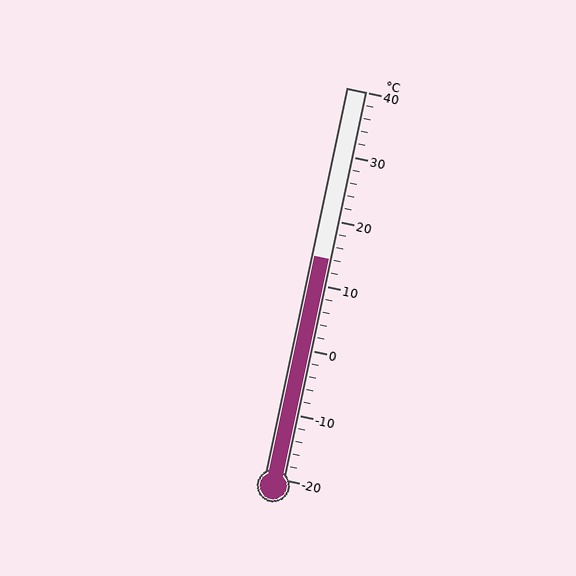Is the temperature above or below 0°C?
The temperature is above 0°C.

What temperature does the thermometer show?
The thermometer shows approximately 14°C.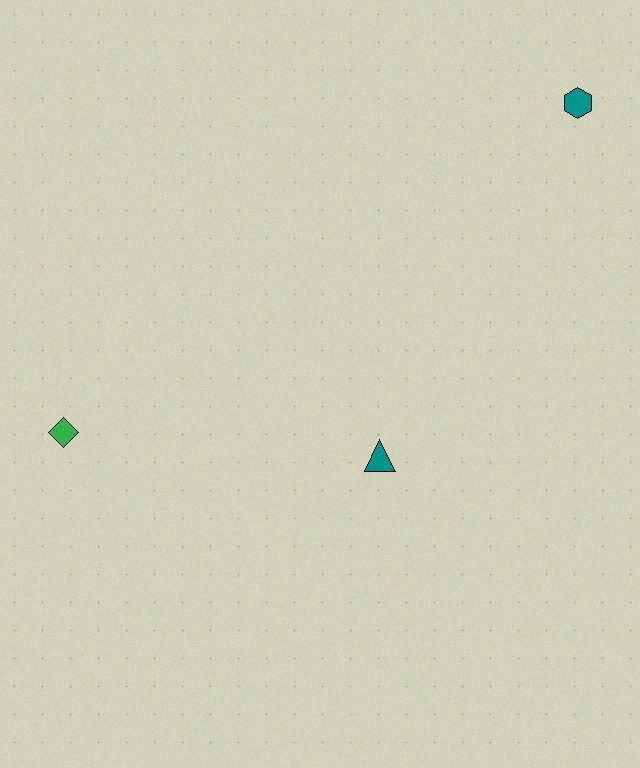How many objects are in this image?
There are 3 objects.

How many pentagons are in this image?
There are no pentagons.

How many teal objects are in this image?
There are 2 teal objects.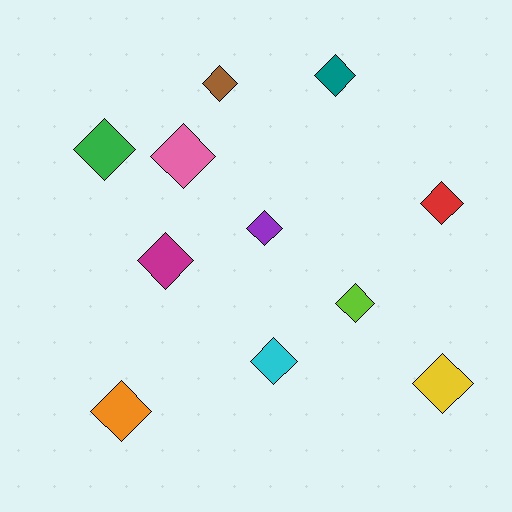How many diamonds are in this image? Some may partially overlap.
There are 11 diamonds.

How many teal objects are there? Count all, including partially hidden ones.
There is 1 teal object.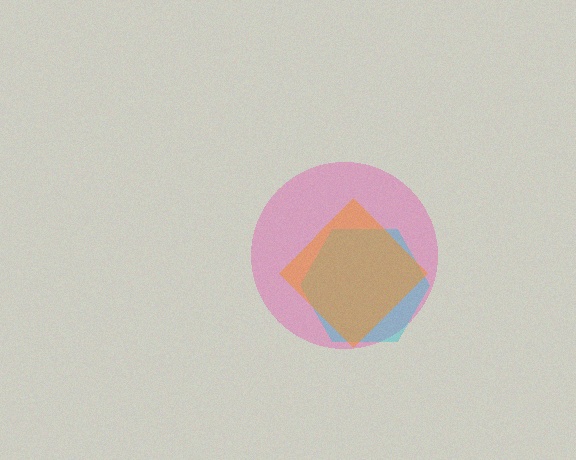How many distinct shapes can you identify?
There are 3 distinct shapes: a pink circle, a cyan hexagon, an orange diamond.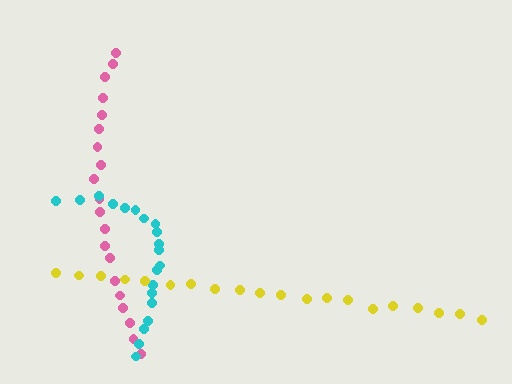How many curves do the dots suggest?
There are 3 distinct paths.